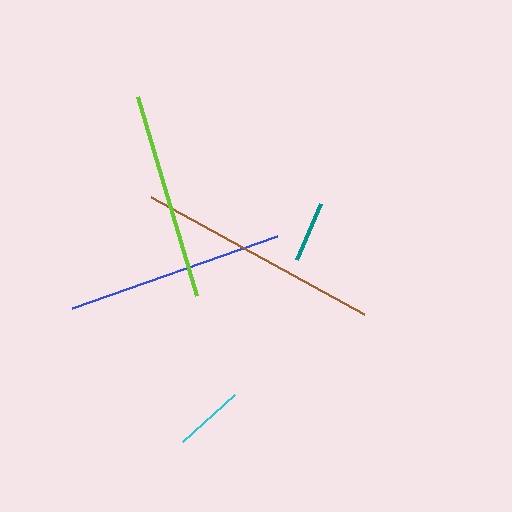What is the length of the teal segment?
The teal segment is approximately 61 pixels long.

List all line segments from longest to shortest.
From longest to shortest: brown, blue, lime, cyan, teal.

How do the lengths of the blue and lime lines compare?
The blue and lime lines are approximately the same length.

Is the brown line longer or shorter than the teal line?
The brown line is longer than the teal line.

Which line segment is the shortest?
The teal line is the shortest at approximately 61 pixels.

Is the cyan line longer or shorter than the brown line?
The brown line is longer than the cyan line.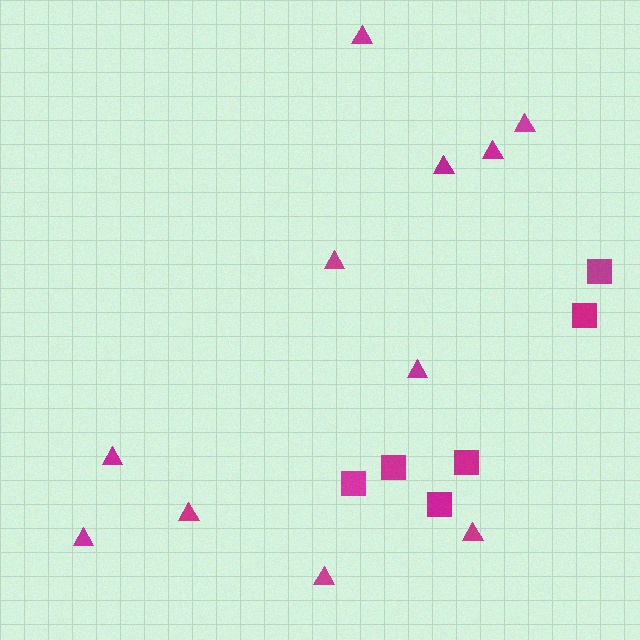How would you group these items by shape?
There are 2 groups: one group of squares (6) and one group of triangles (11).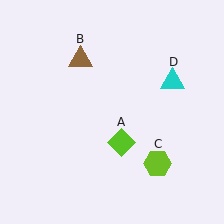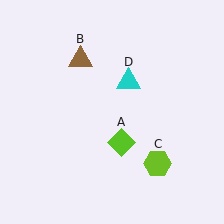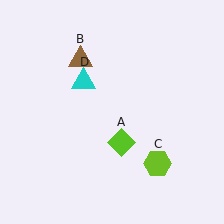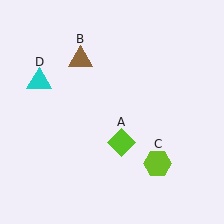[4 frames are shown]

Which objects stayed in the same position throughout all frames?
Lime diamond (object A) and brown triangle (object B) and lime hexagon (object C) remained stationary.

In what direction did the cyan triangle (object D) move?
The cyan triangle (object D) moved left.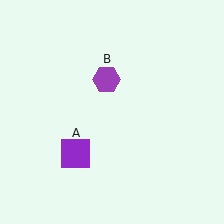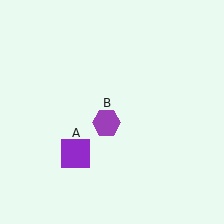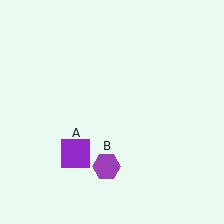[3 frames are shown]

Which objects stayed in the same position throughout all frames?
Purple square (object A) remained stationary.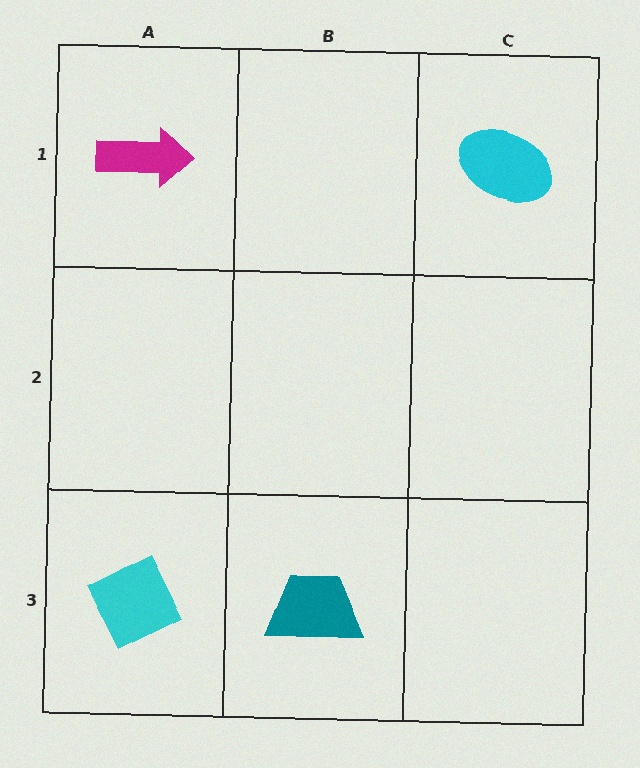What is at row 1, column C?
A cyan ellipse.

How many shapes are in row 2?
0 shapes.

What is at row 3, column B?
A teal trapezoid.